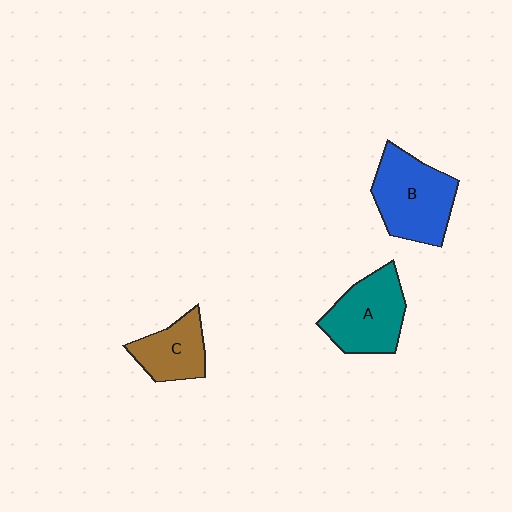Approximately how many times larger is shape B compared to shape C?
Approximately 1.6 times.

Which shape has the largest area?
Shape B (blue).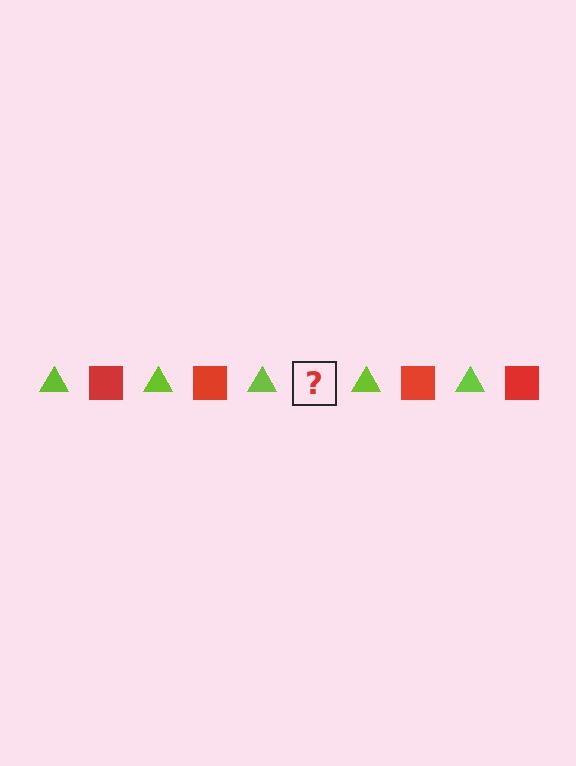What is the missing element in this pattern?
The missing element is a red square.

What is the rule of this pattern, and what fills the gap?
The rule is that the pattern alternates between lime triangle and red square. The gap should be filled with a red square.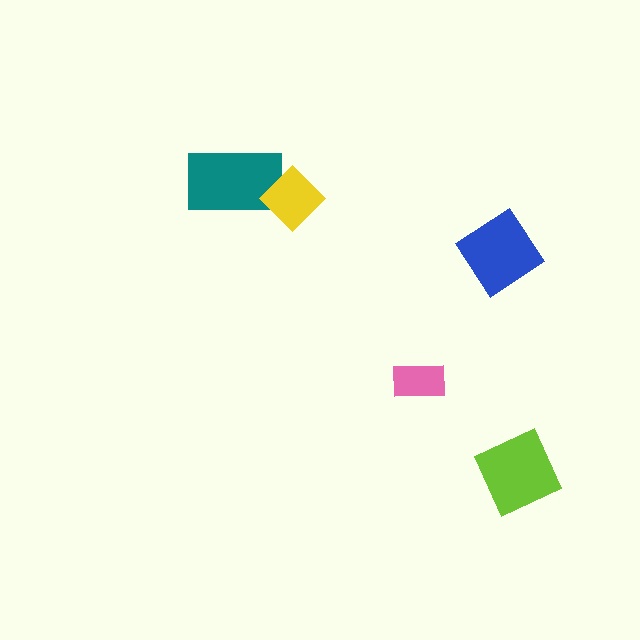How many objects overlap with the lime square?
0 objects overlap with the lime square.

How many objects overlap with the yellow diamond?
1 object overlaps with the yellow diamond.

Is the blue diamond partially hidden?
No, no other shape covers it.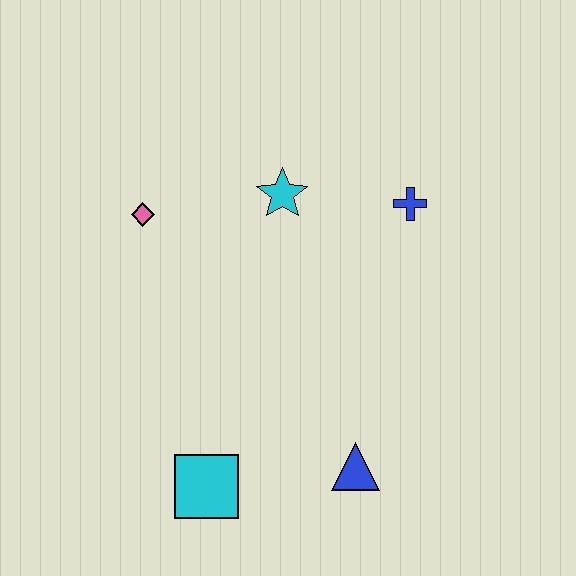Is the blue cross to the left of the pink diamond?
No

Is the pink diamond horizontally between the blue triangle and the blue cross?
No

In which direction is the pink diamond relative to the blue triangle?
The pink diamond is above the blue triangle.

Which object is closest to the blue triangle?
The cyan square is closest to the blue triangle.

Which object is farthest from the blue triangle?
The pink diamond is farthest from the blue triangle.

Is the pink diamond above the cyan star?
No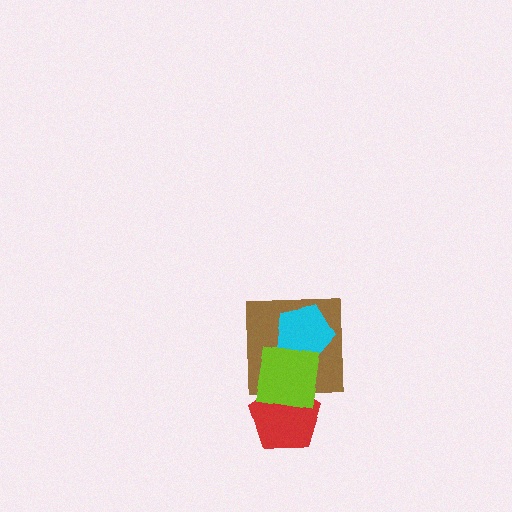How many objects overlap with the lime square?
3 objects overlap with the lime square.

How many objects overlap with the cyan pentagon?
2 objects overlap with the cyan pentagon.